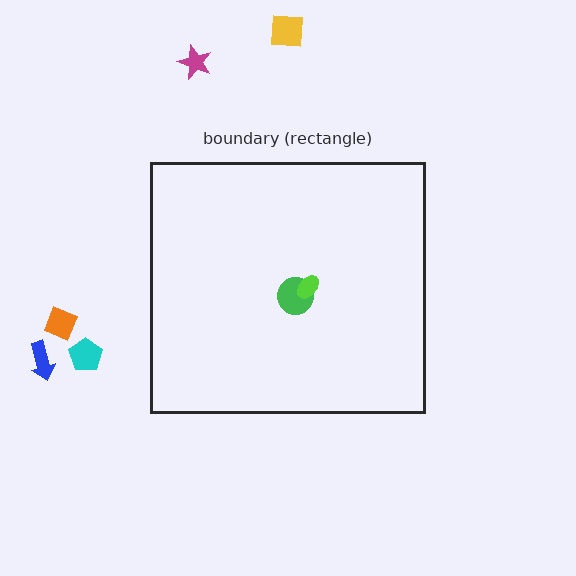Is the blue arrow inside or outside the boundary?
Outside.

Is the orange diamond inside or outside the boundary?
Outside.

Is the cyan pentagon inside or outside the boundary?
Outside.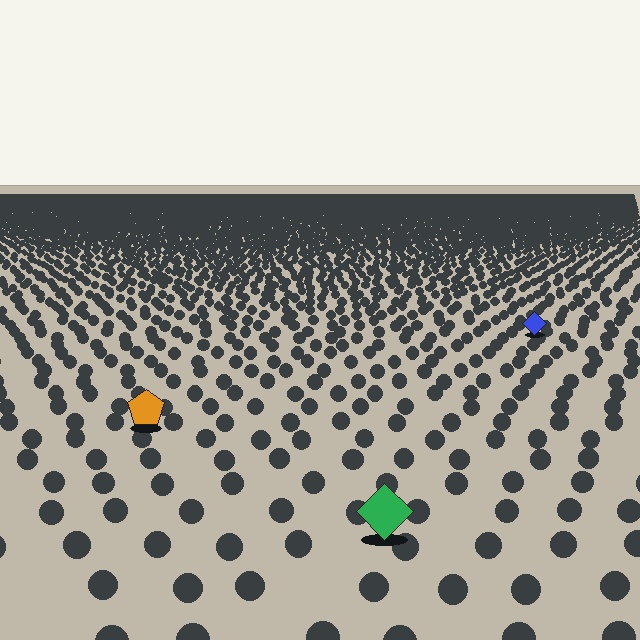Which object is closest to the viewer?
The green diamond is closest. The texture marks near it are larger and more spread out.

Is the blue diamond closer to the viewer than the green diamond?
No. The green diamond is closer — you can tell from the texture gradient: the ground texture is coarser near it.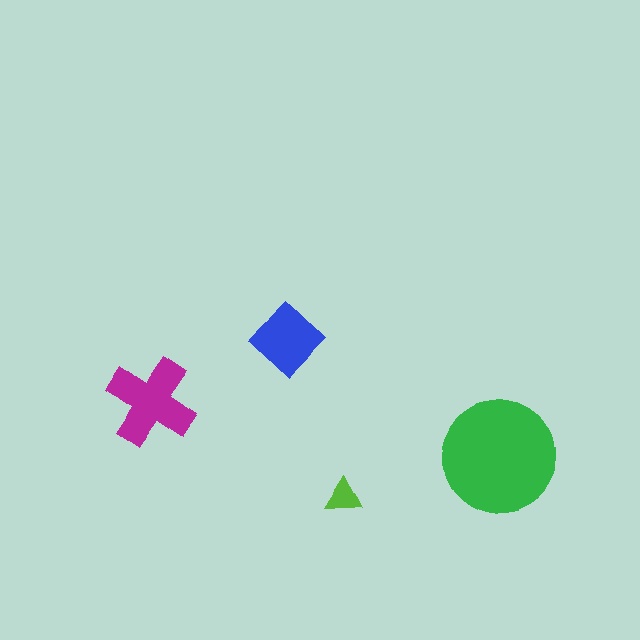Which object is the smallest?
The lime triangle.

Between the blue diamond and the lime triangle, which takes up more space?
The blue diamond.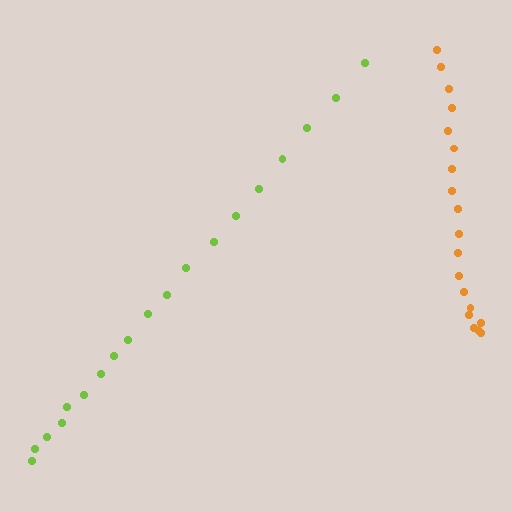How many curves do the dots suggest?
There are 2 distinct paths.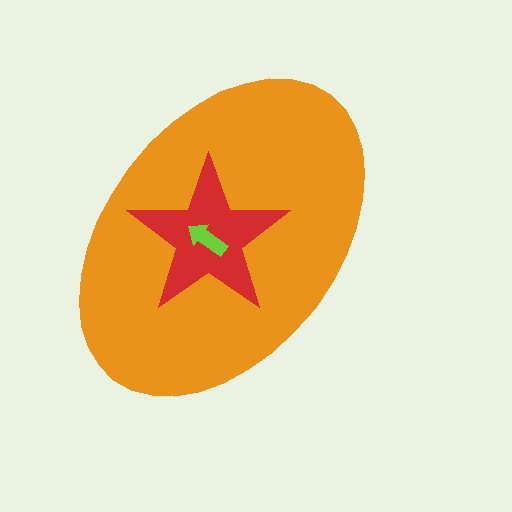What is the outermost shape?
The orange ellipse.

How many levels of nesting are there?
3.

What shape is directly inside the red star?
The lime arrow.